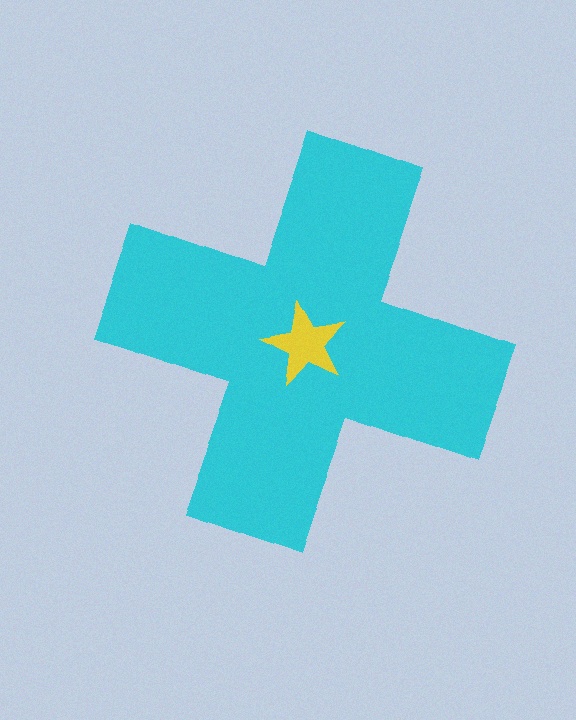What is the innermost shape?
The yellow star.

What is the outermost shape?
The cyan cross.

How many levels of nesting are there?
2.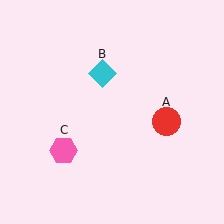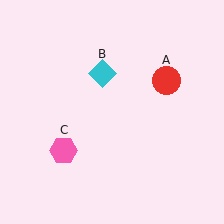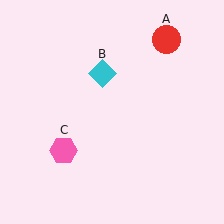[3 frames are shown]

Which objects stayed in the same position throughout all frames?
Cyan diamond (object B) and pink hexagon (object C) remained stationary.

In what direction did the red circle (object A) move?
The red circle (object A) moved up.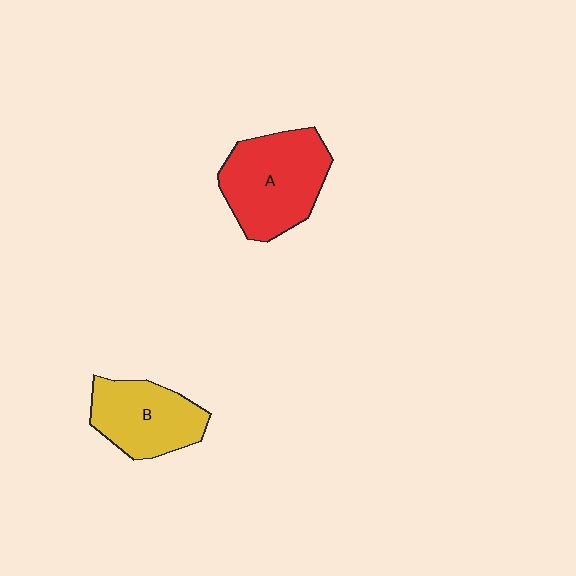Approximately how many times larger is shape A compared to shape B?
Approximately 1.3 times.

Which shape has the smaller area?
Shape B (yellow).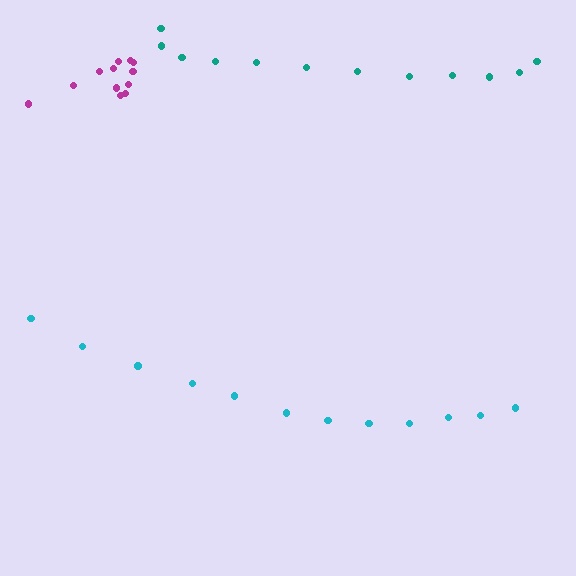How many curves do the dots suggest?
There are 3 distinct paths.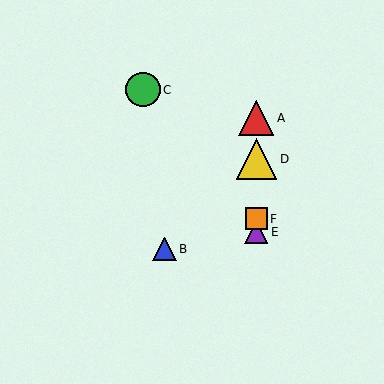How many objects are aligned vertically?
4 objects (A, D, E, F) are aligned vertically.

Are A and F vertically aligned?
Yes, both are at x≈256.